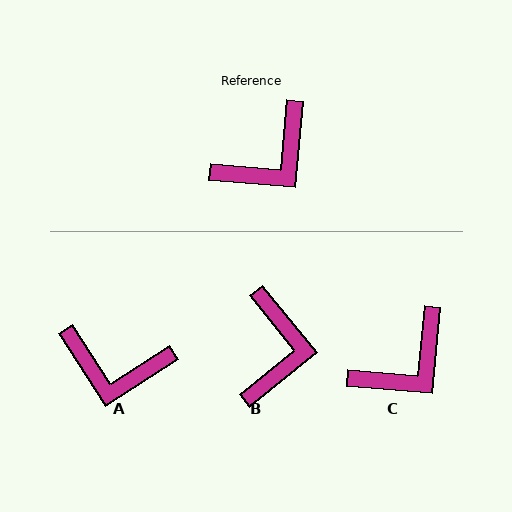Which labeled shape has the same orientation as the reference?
C.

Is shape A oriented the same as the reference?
No, it is off by about 52 degrees.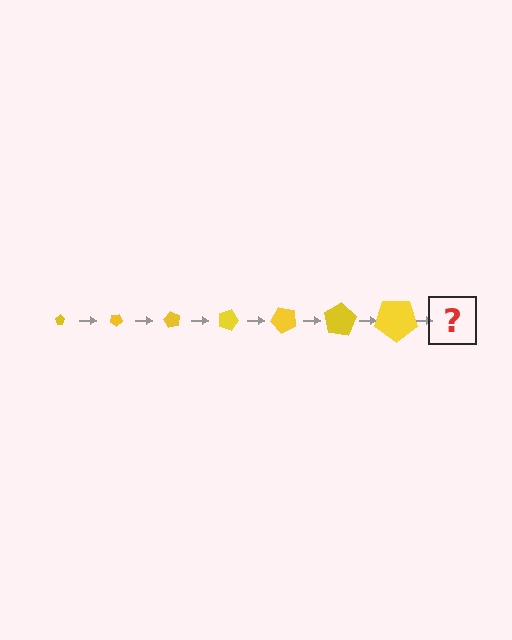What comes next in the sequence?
The next element should be a pentagon, larger than the previous one and rotated 210 degrees from the start.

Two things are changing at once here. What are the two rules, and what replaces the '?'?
The two rules are that the pentagon grows larger each step and it rotates 30 degrees each step. The '?' should be a pentagon, larger than the previous one and rotated 210 degrees from the start.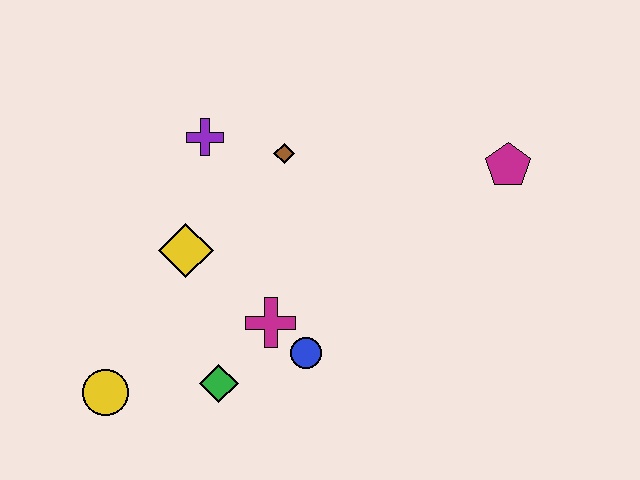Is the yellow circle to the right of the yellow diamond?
No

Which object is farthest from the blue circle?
The magenta pentagon is farthest from the blue circle.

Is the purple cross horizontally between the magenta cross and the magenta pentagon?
No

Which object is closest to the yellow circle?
The green diamond is closest to the yellow circle.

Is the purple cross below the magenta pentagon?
No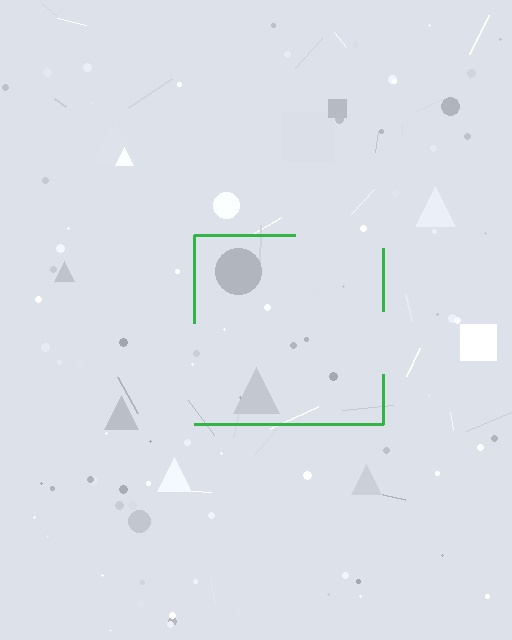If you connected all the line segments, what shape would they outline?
They would outline a square.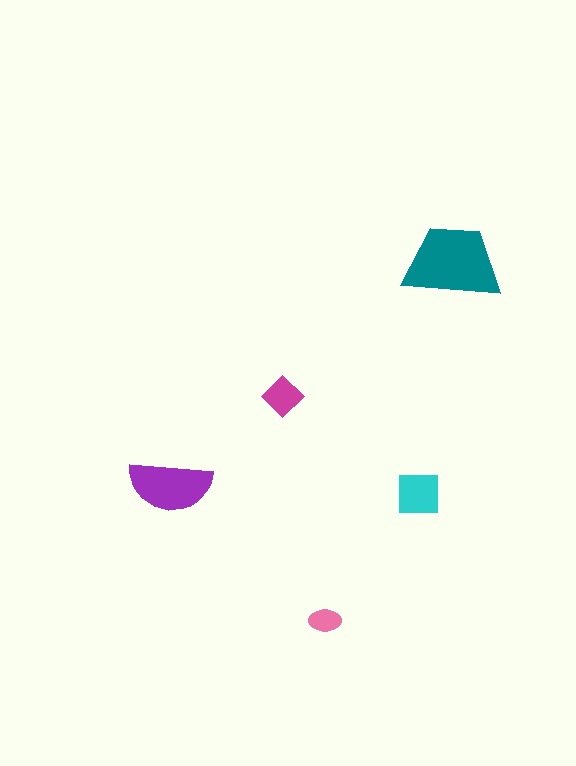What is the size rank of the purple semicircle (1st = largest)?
2nd.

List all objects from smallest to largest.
The pink ellipse, the magenta diamond, the cyan square, the purple semicircle, the teal trapezoid.